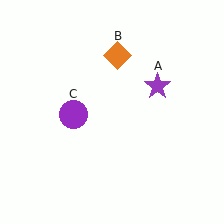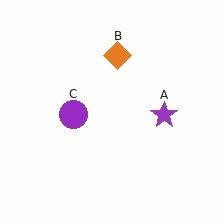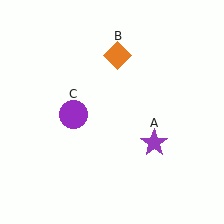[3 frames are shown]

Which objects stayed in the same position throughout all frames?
Orange diamond (object B) and purple circle (object C) remained stationary.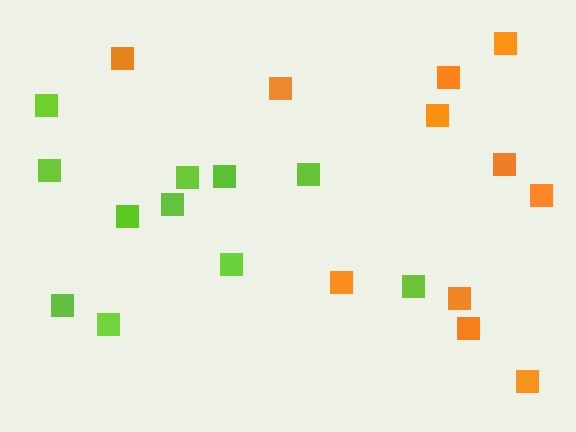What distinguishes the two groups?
There are 2 groups: one group of lime squares (11) and one group of orange squares (11).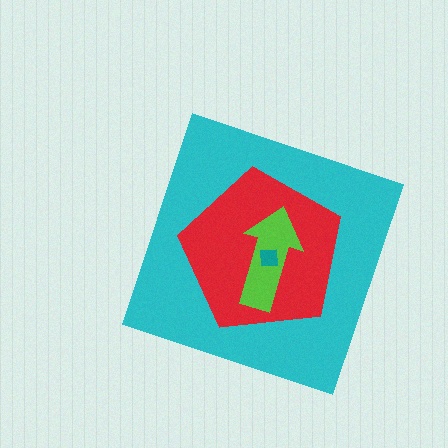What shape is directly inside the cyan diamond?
The red pentagon.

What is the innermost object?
The teal square.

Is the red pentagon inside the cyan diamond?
Yes.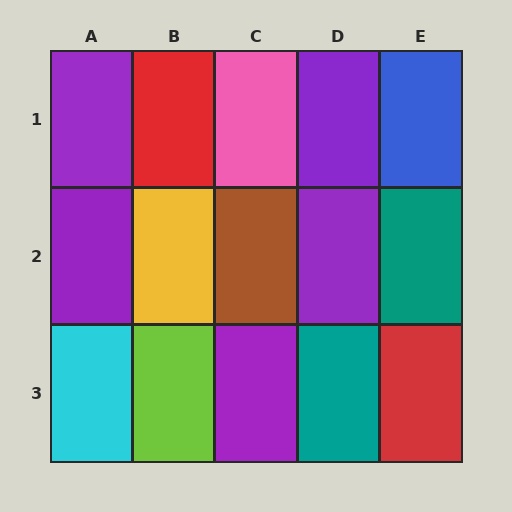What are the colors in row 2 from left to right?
Purple, yellow, brown, purple, teal.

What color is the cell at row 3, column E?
Red.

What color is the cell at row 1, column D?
Purple.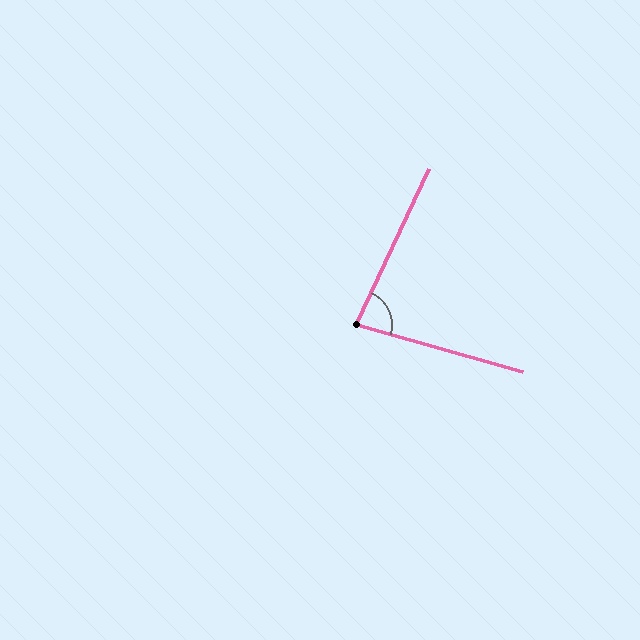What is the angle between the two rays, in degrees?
Approximately 81 degrees.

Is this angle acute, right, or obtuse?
It is acute.